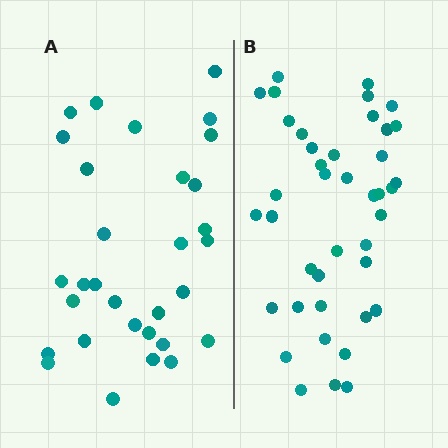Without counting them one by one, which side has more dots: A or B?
Region B (the right region) has more dots.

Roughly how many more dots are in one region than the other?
Region B has roughly 10 or so more dots than region A.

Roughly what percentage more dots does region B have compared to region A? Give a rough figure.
About 30% more.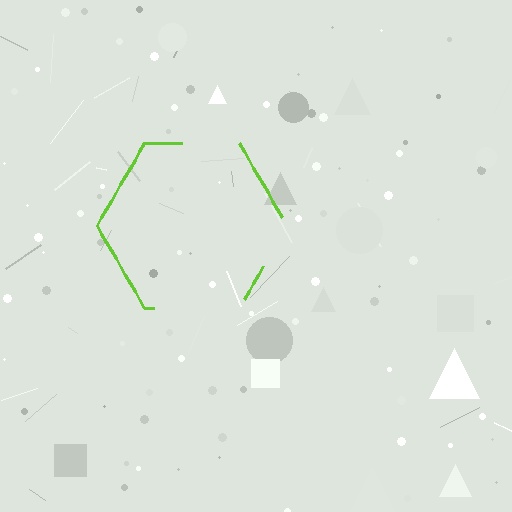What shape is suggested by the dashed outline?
The dashed outline suggests a hexagon.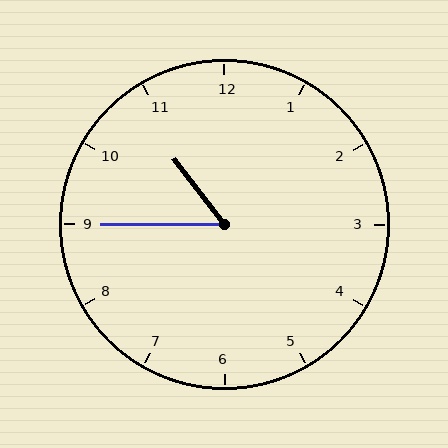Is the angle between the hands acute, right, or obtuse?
It is acute.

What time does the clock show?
10:45.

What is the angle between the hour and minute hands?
Approximately 52 degrees.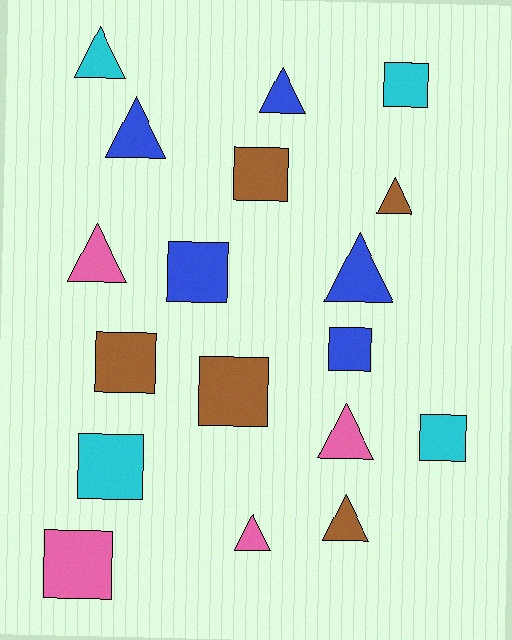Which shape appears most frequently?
Triangle, with 9 objects.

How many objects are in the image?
There are 18 objects.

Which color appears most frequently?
Blue, with 5 objects.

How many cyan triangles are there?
There is 1 cyan triangle.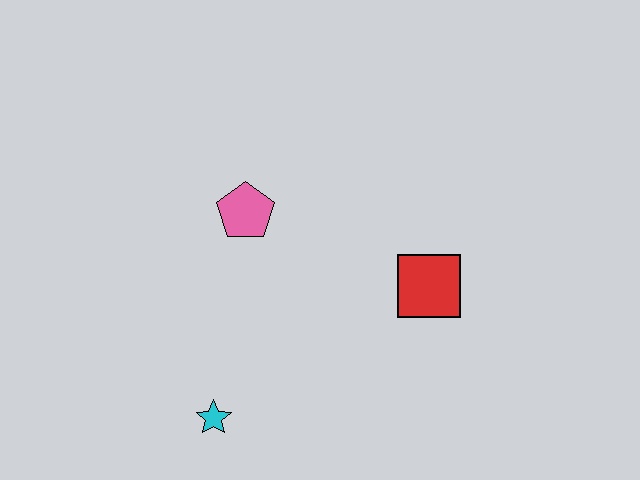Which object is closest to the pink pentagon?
The red square is closest to the pink pentagon.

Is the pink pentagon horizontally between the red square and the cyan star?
Yes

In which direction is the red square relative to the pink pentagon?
The red square is to the right of the pink pentagon.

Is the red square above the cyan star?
Yes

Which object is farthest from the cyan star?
The red square is farthest from the cyan star.